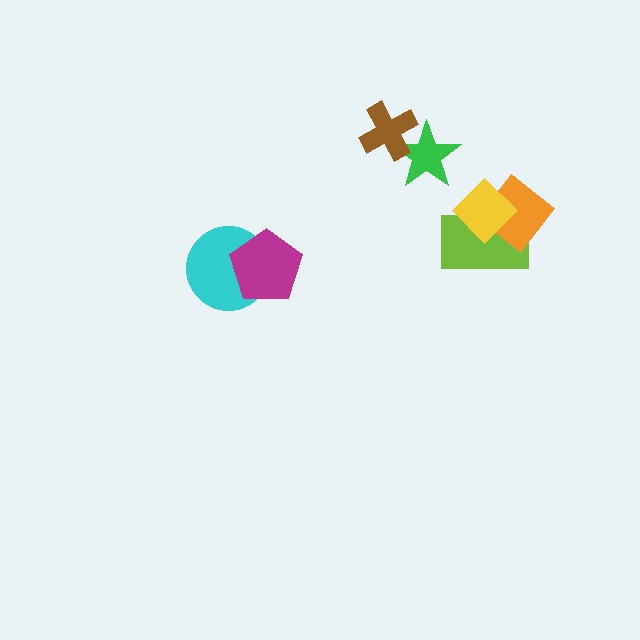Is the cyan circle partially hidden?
Yes, it is partially covered by another shape.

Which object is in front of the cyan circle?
The magenta pentagon is in front of the cyan circle.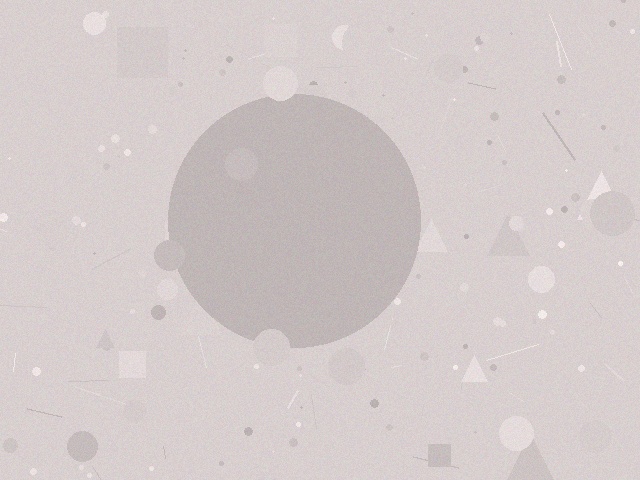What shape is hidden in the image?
A circle is hidden in the image.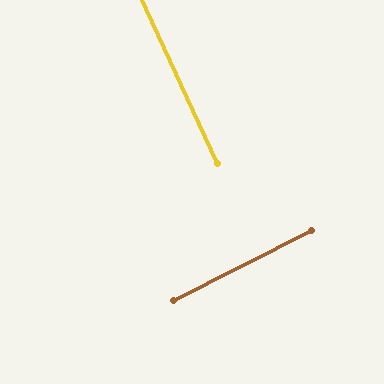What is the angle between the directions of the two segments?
Approximately 88 degrees.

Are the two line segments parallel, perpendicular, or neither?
Perpendicular — they meet at approximately 88°.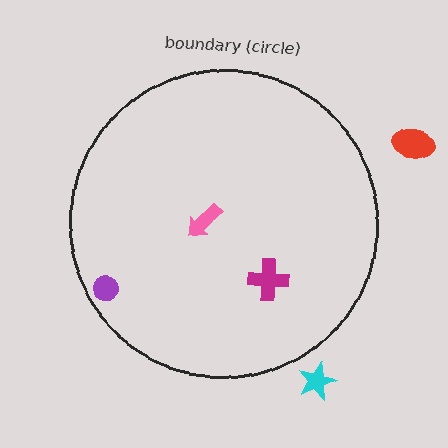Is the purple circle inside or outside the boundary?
Inside.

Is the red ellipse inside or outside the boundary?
Outside.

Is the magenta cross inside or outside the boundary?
Inside.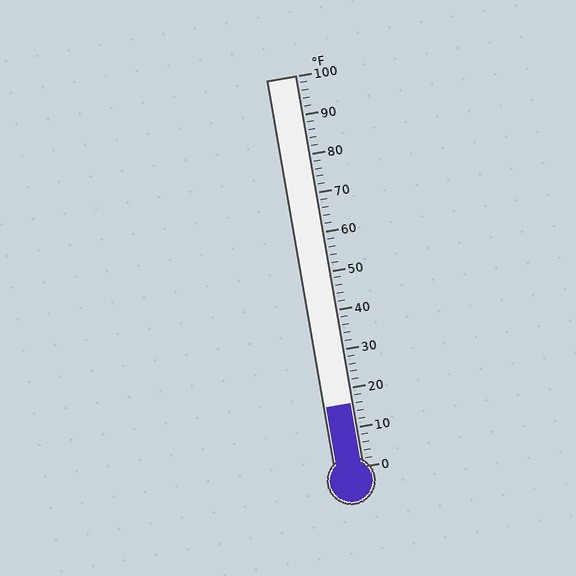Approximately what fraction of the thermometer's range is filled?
The thermometer is filled to approximately 15% of its range.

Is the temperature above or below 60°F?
The temperature is below 60°F.